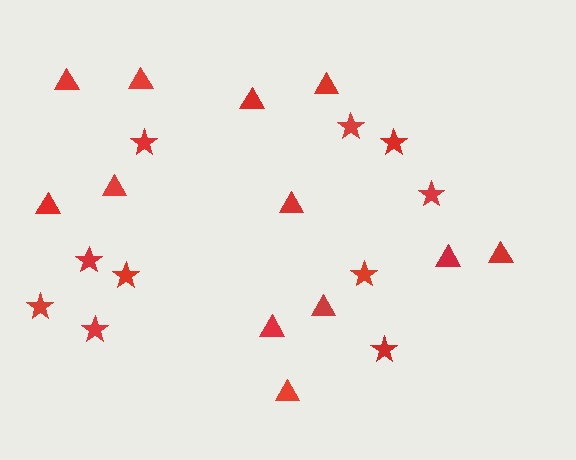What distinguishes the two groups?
There are 2 groups: one group of stars (10) and one group of triangles (12).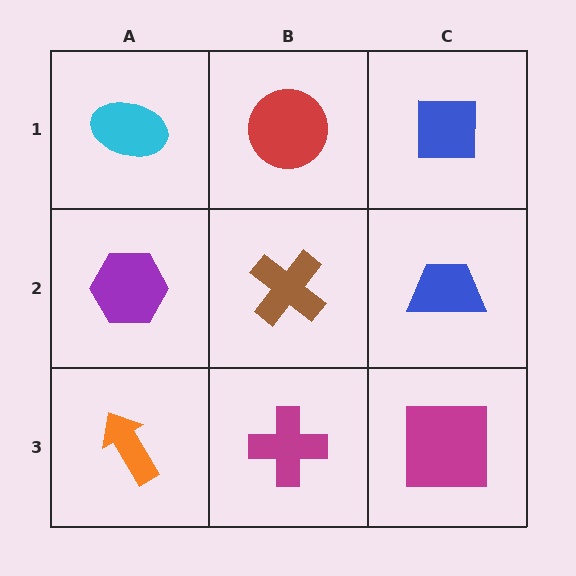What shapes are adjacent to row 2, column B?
A red circle (row 1, column B), a magenta cross (row 3, column B), a purple hexagon (row 2, column A), a blue trapezoid (row 2, column C).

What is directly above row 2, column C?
A blue square.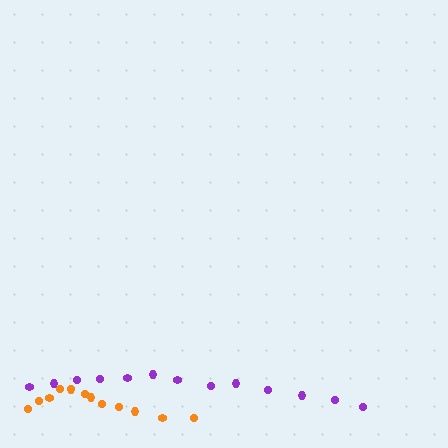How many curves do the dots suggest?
There are 2 distinct paths.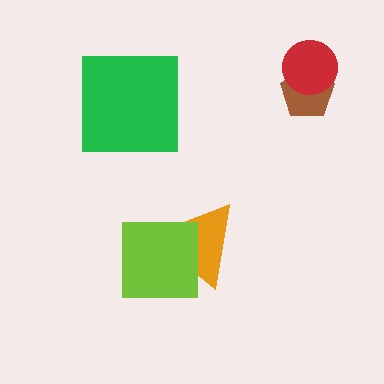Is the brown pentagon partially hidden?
Yes, it is partially covered by another shape.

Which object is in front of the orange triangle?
The lime square is in front of the orange triangle.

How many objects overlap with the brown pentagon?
1 object overlaps with the brown pentagon.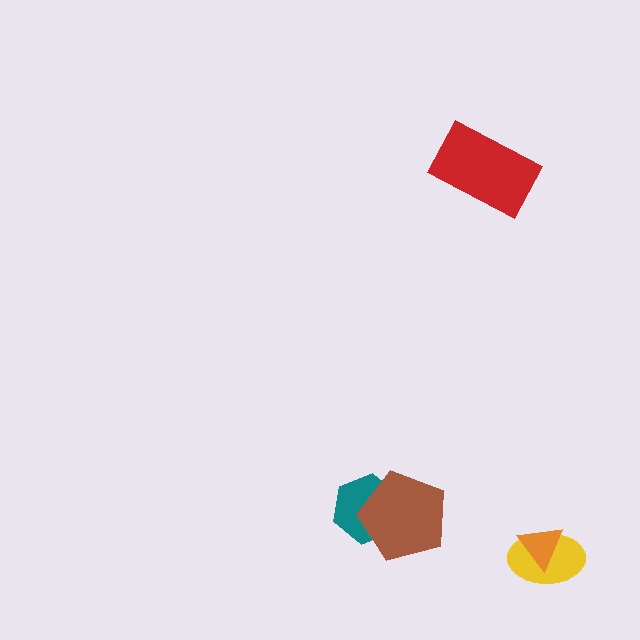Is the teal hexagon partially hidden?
Yes, it is partially covered by another shape.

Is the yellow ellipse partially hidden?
Yes, it is partially covered by another shape.